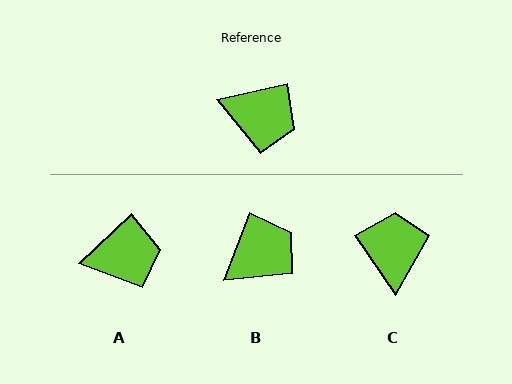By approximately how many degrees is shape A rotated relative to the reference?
Approximately 30 degrees counter-clockwise.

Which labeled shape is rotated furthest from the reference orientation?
C, about 111 degrees away.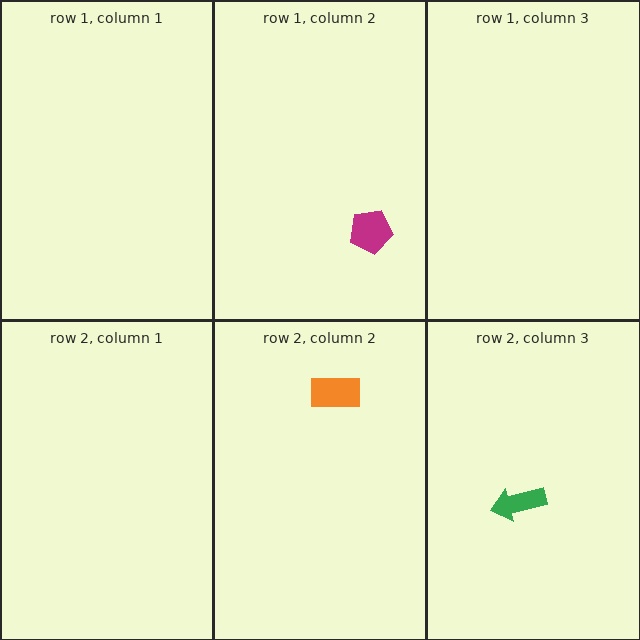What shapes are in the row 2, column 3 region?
The green arrow.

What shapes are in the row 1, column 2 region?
The magenta pentagon.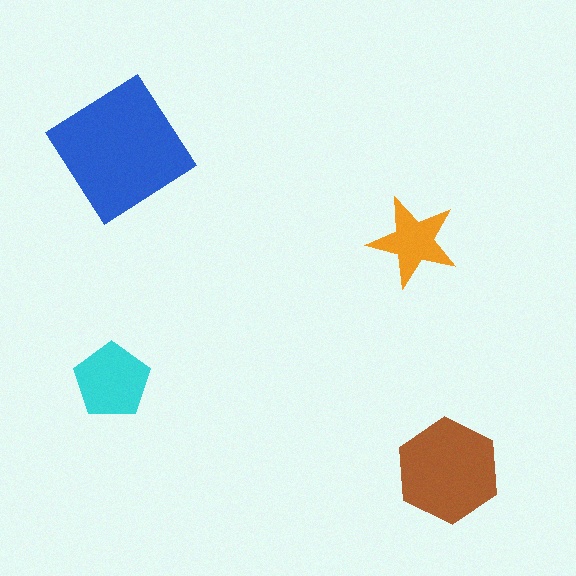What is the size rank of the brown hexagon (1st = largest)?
2nd.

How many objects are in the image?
There are 4 objects in the image.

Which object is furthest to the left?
The cyan pentagon is leftmost.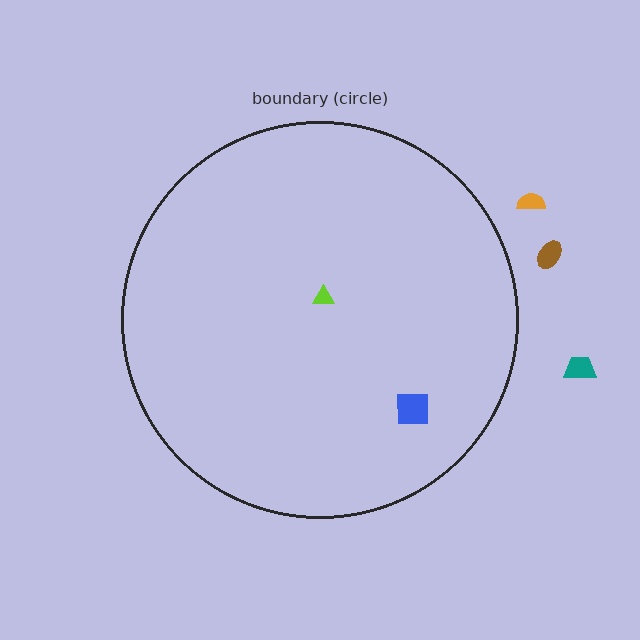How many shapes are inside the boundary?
2 inside, 3 outside.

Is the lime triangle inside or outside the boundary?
Inside.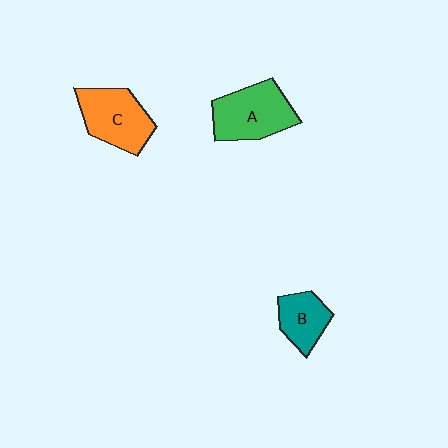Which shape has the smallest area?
Shape B (teal).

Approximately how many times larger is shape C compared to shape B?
Approximately 1.5 times.